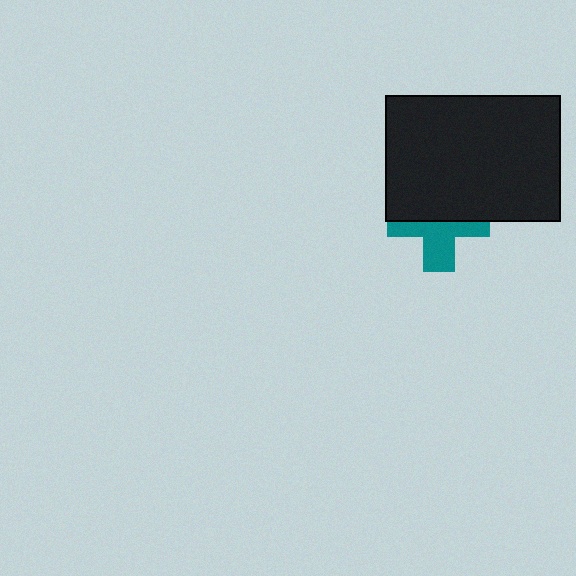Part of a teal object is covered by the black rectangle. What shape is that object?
It is a cross.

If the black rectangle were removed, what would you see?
You would see the complete teal cross.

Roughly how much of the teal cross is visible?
About half of it is visible (roughly 49%).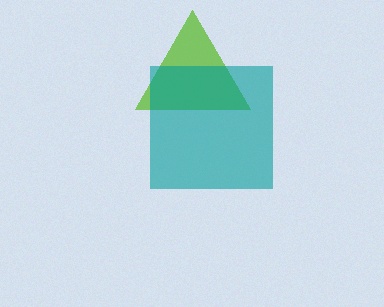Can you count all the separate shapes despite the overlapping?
Yes, there are 2 separate shapes.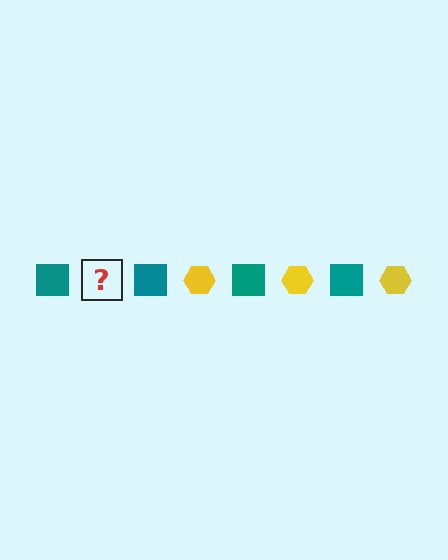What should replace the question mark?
The question mark should be replaced with a yellow hexagon.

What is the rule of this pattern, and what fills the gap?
The rule is that the pattern alternates between teal square and yellow hexagon. The gap should be filled with a yellow hexagon.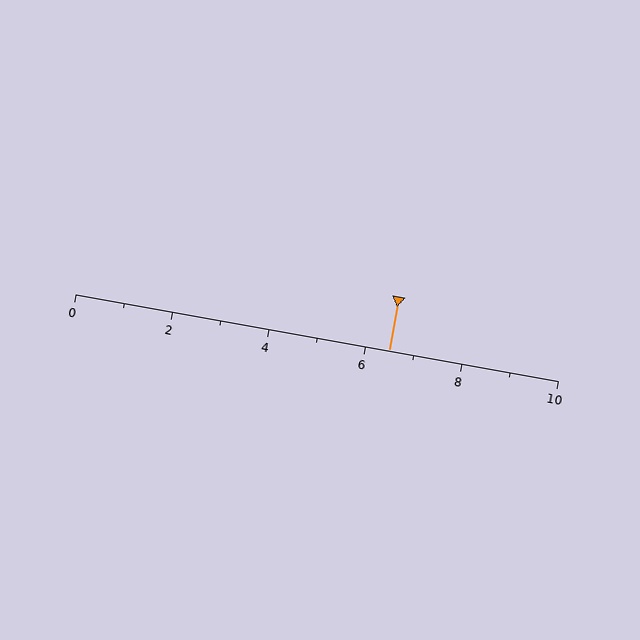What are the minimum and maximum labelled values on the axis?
The axis runs from 0 to 10.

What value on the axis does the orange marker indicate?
The marker indicates approximately 6.5.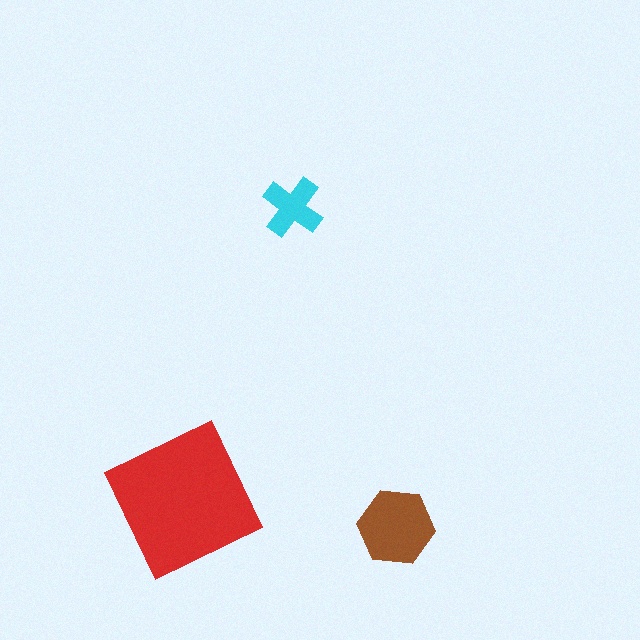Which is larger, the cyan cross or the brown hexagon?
The brown hexagon.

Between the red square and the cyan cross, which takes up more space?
The red square.